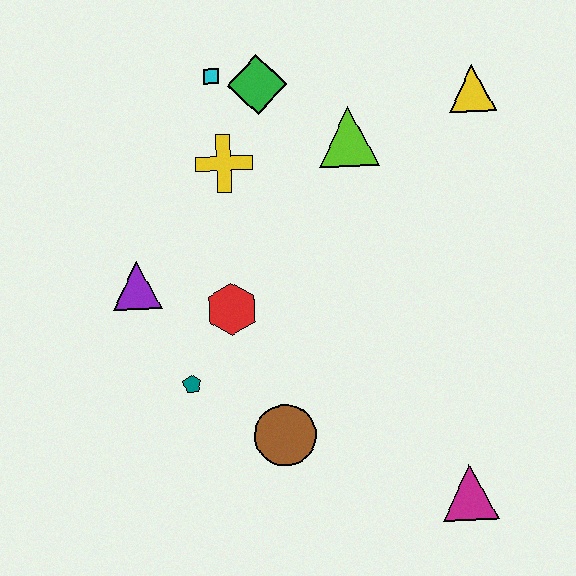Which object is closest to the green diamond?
The cyan square is closest to the green diamond.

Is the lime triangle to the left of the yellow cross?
No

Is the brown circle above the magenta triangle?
Yes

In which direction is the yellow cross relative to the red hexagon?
The yellow cross is above the red hexagon.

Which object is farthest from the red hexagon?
The yellow triangle is farthest from the red hexagon.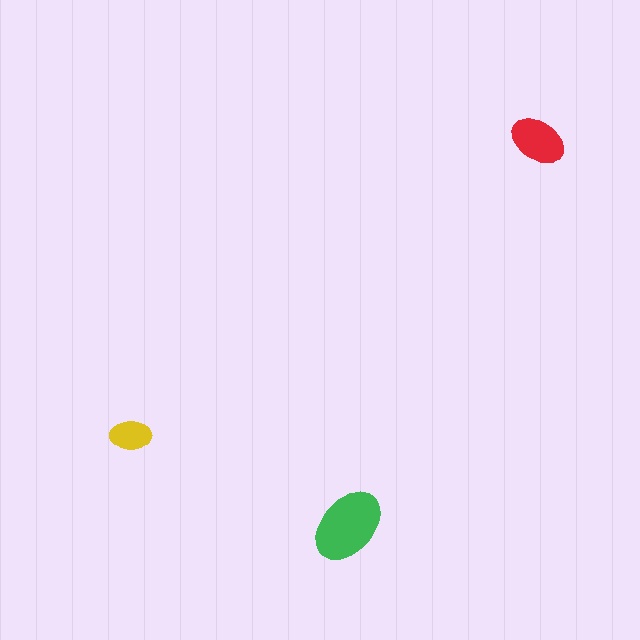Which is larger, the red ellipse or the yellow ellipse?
The red one.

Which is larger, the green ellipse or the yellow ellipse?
The green one.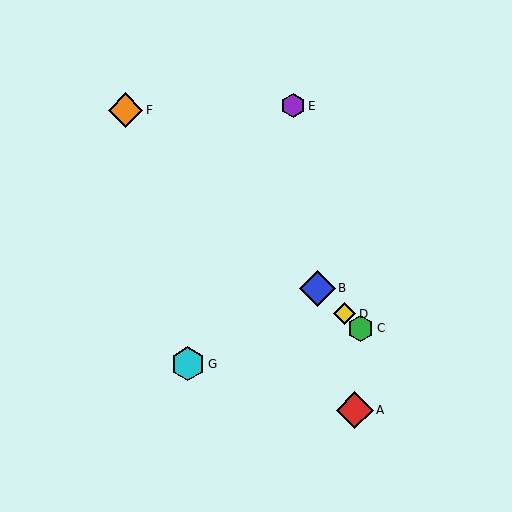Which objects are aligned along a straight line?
Objects B, C, D, F are aligned along a straight line.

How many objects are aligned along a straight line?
4 objects (B, C, D, F) are aligned along a straight line.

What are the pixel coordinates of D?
Object D is at (345, 314).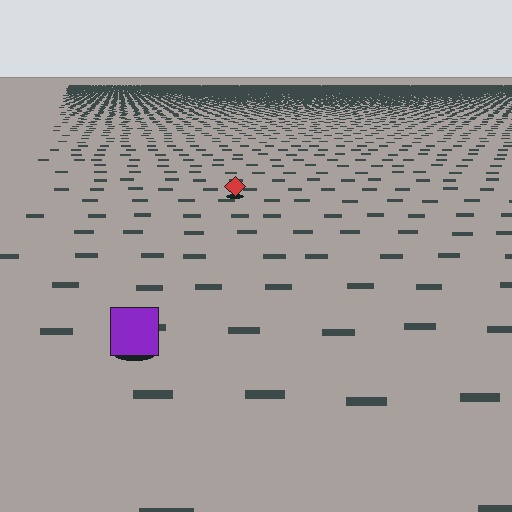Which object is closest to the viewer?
The purple square is closest. The texture marks near it are larger and more spread out.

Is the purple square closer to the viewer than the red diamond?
Yes. The purple square is closer — you can tell from the texture gradient: the ground texture is coarser near it.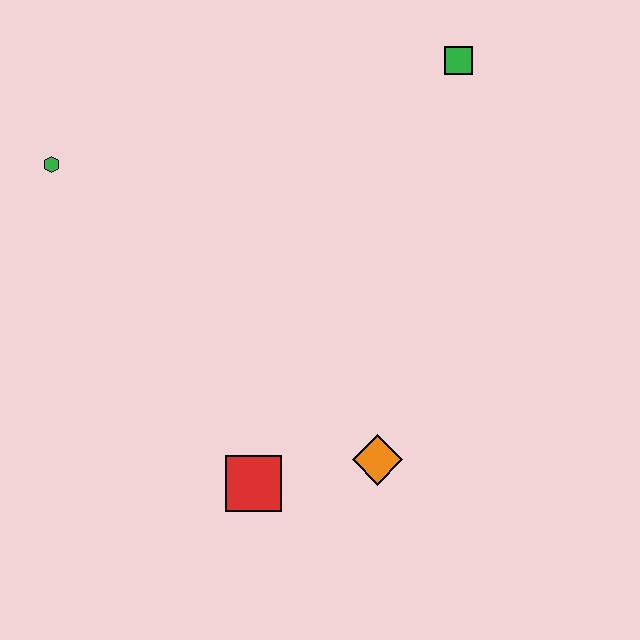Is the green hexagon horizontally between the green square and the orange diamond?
No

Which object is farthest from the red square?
The green square is farthest from the red square.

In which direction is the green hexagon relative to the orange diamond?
The green hexagon is to the left of the orange diamond.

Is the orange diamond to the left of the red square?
No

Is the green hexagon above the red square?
Yes